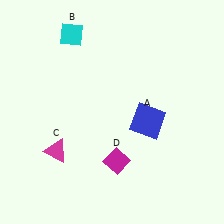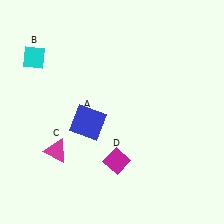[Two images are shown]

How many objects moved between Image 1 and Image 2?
2 objects moved between the two images.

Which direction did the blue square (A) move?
The blue square (A) moved left.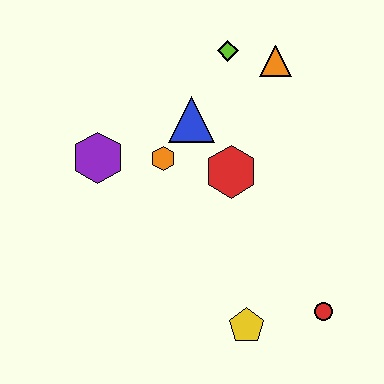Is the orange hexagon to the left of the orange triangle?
Yes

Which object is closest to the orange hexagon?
The blue triangle is closest to the orange hexagon.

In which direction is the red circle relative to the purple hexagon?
The red circle is to the right of the purple hexagon.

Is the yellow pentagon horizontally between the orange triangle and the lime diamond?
Yes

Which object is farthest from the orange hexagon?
The red circle is farthest from the orange hexagon.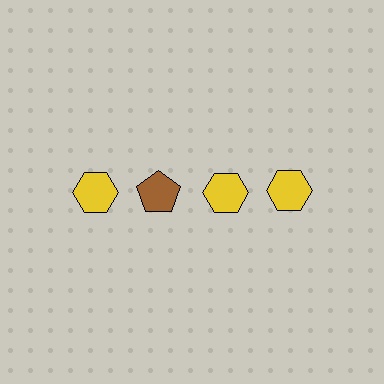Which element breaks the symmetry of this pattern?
The brown pentagon in the top row, second from left column breaks the symmetry. All other shapes are yellow hexagons.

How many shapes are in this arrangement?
There are 4 shapes arranged in a grid pattern.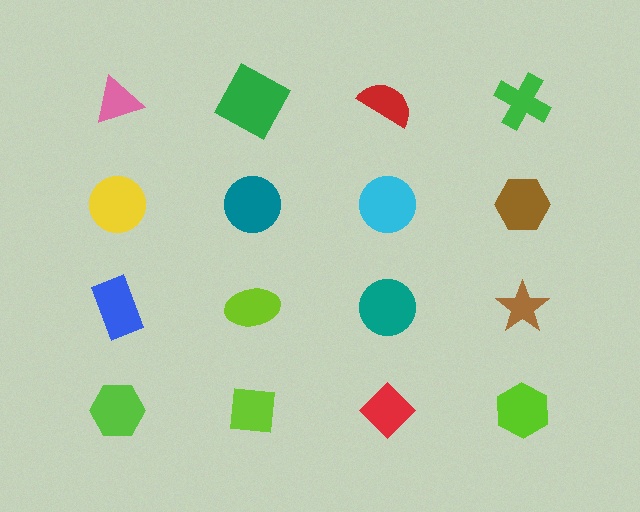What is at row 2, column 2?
A teal circle.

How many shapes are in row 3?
4 shapes.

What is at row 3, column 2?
A lime ellipse.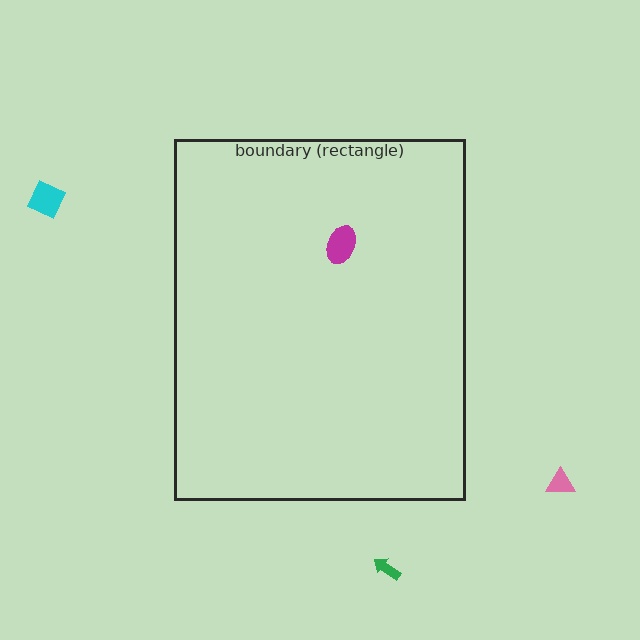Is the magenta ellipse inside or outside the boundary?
Inside.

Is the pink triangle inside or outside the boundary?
Outside.